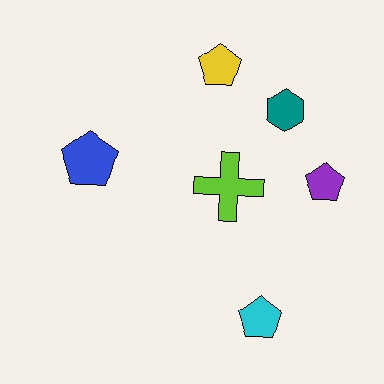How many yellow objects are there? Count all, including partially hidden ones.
There is 1 yellow object.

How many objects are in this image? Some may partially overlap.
There are 6 objects.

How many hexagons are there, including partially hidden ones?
There is 1 hexagon.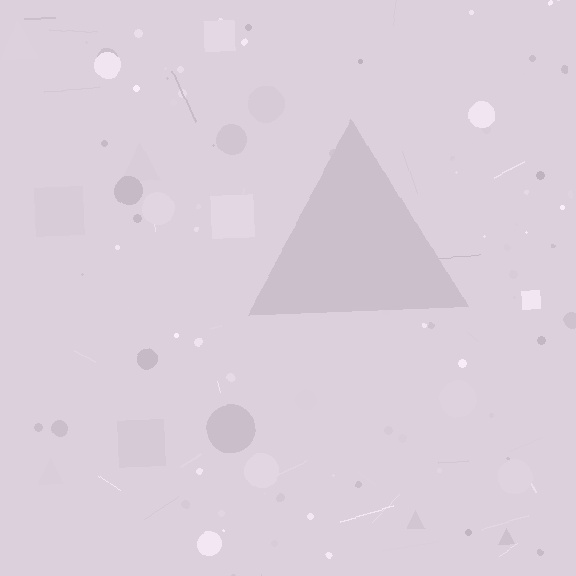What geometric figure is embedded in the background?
A triangle is embedded in the background.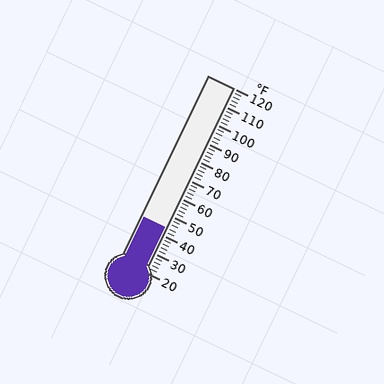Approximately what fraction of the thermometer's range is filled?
The thermometer is filled to approximately 25% of its range.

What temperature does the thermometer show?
The thermometer shows approximately 44°F.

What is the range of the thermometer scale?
The thermometer scale ranges from 20°F to 120°F.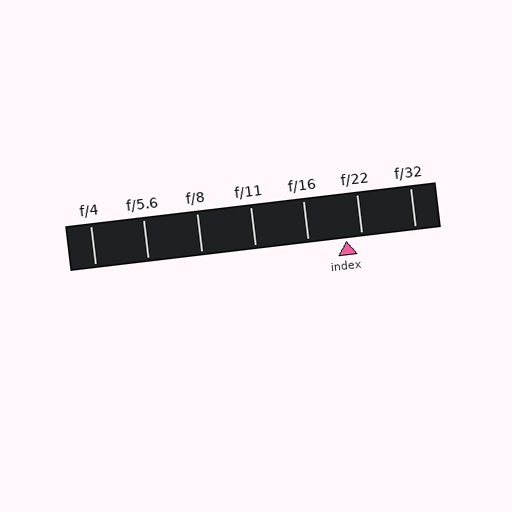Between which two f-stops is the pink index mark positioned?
The index mark is between f/16 and f/22.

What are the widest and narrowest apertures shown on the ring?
The widest aperture shown is f/4 and the narrowest is f/32.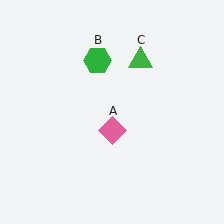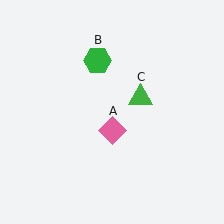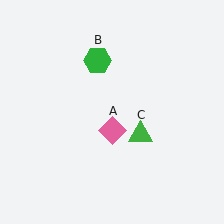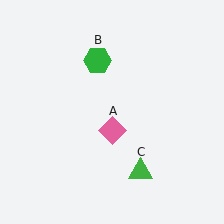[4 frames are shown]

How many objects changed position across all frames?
1 object changed position: green triangle (object C).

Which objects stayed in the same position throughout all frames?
Pink diamond (object A) and green hexagon (object B) remained stationary.